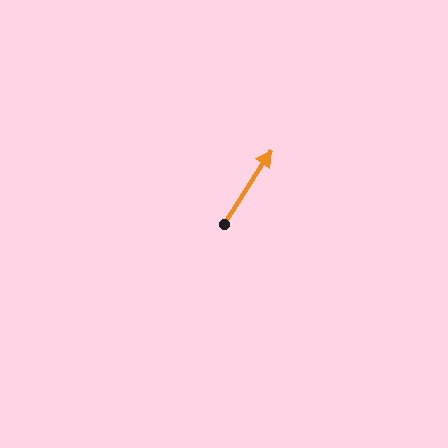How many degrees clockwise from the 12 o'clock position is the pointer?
Approximately 32 degrees.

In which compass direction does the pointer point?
Northeast.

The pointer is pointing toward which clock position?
Roughly 1 o'clock.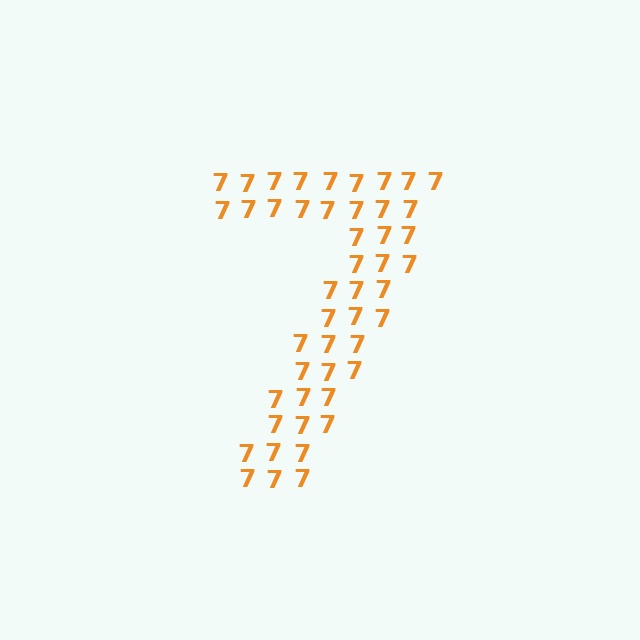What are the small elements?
The small elements are digit 7's.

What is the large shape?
The large shape is the digit 7.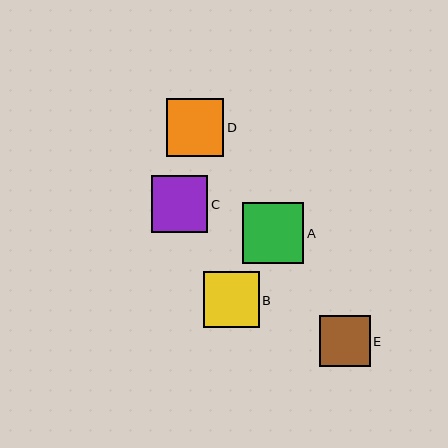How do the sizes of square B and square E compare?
Square B and square E are approximately the same size.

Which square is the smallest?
Square E is the smallest with a size of approximately 51 pixels.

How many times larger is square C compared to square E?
Square C is approximately 1.1 times the size of square E.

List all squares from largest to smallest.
From largest to smallest: A, D, C, B, E.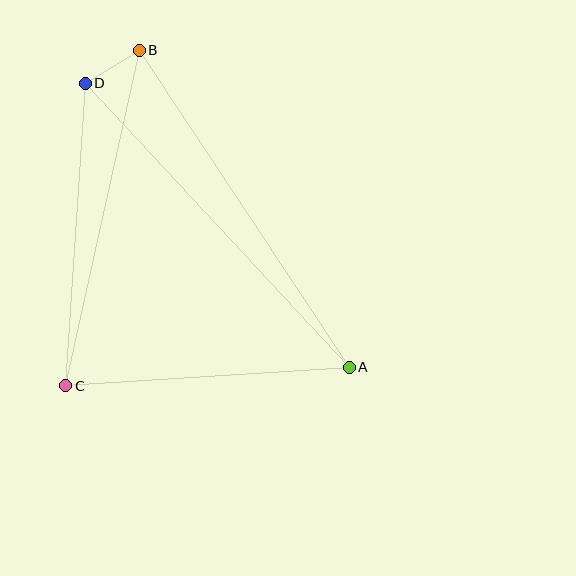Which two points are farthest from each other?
Points A and D are farthest from each other.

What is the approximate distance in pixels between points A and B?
The distance between A and B is approximately 380 pixels.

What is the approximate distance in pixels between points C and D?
The distance between C and D is approximately 303 pixels.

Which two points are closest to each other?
Points B and D are closest to each other.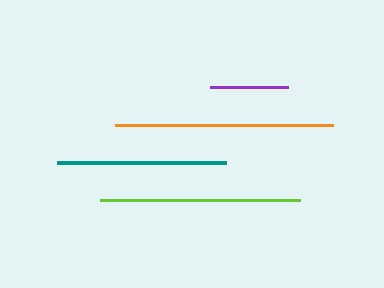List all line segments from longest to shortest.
From longest to shortest: orange, lime, teal, purple.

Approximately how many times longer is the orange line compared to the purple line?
The orange line is approximately 2.8 times the length of the purple line.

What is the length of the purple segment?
The purple segment is approximately 78 pixels long.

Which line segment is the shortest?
The purple line is the shortest at approximately 78 pixels.